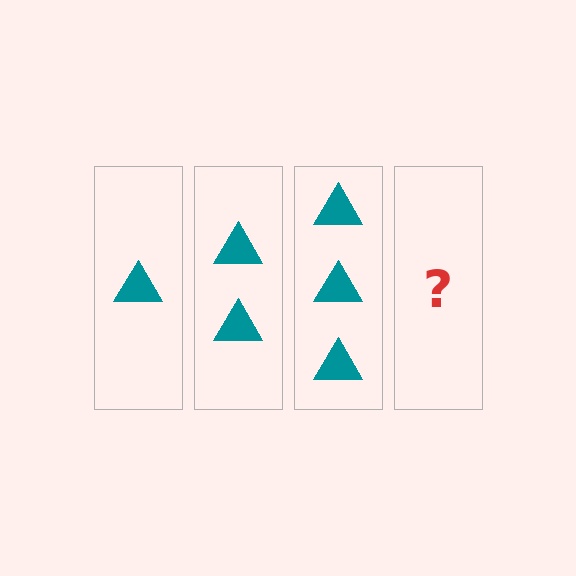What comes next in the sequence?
The next element should be 4 triangles.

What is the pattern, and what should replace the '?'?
The pattern is that each step adds one more triangle. The '?' should be 4 triangles.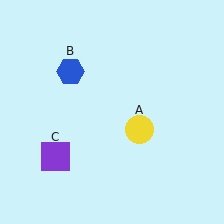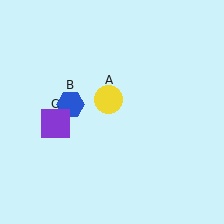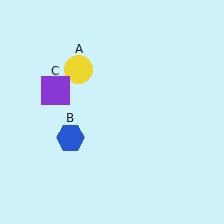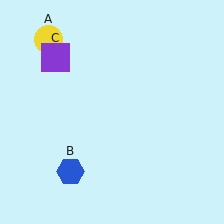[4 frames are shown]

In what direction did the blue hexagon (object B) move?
The blue hexagon (object B) moved down.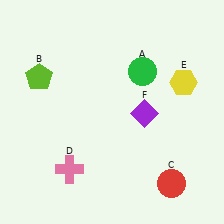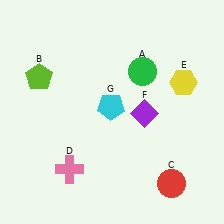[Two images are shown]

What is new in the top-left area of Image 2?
A cyan pentagon (G) was added in the top-left area of Image 2.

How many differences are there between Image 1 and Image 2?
There is 1 difference between the two images.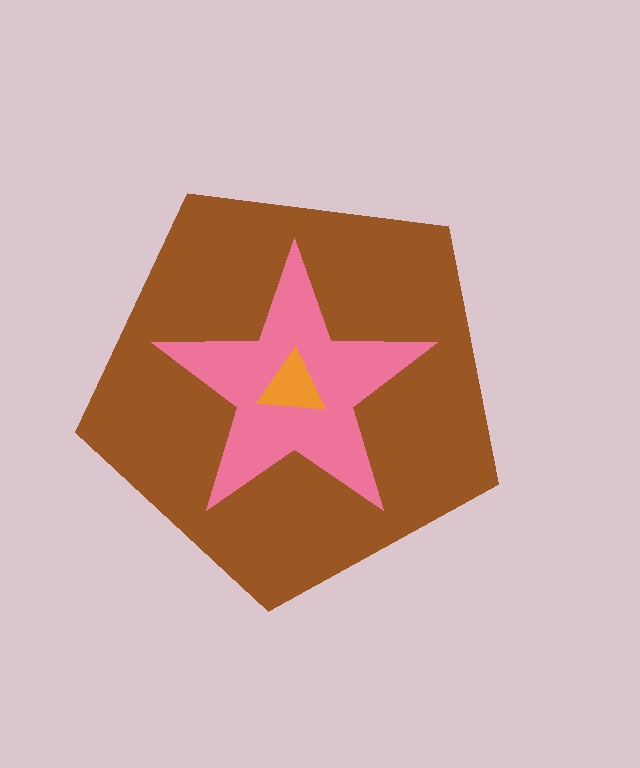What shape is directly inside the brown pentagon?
The pink star.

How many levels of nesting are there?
3.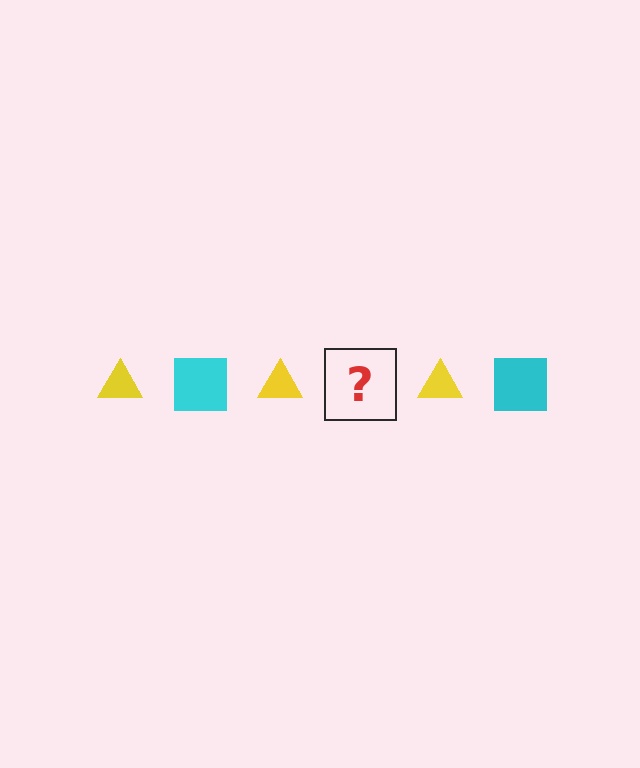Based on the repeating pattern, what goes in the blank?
The blank should be a cyan square.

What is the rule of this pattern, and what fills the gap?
The rule is that the pattern alternates between yellow triangle and cyan square. The gap should be filled with a cyan square.